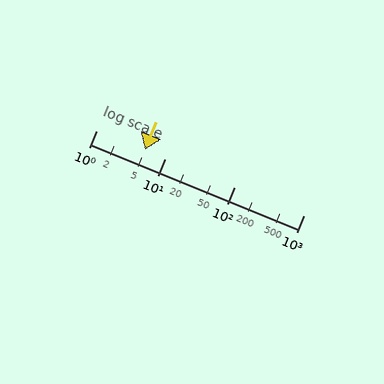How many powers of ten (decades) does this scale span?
The scale spans 3 decades, from 1 to 1000.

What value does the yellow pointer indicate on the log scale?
The pointer indicates approximately 5.1.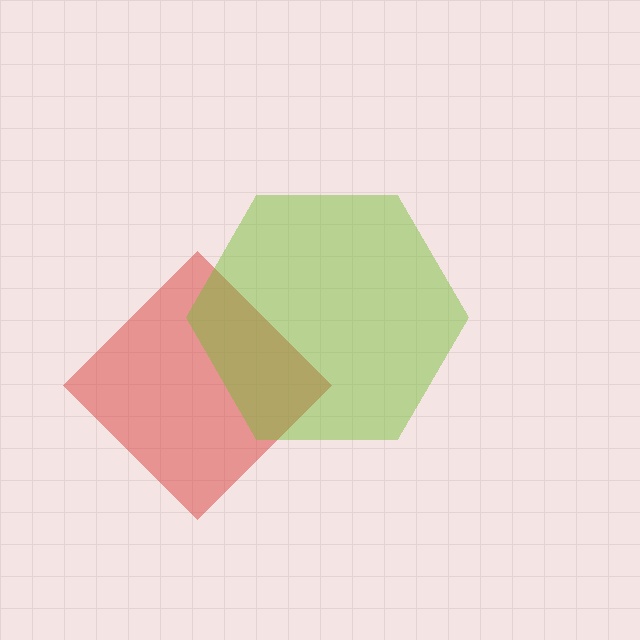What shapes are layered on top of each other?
The layered shapes are: a red diamond, a lime hexagon.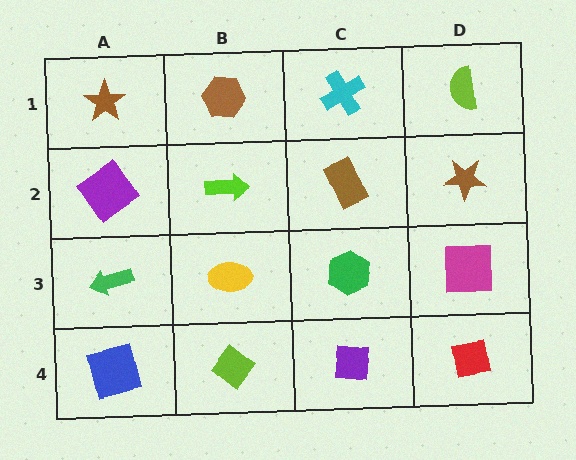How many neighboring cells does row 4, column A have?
2.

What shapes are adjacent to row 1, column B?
A lime arrow (row 2, column B), a brown star (row 1, column A), a cyan cross (row 1, column C).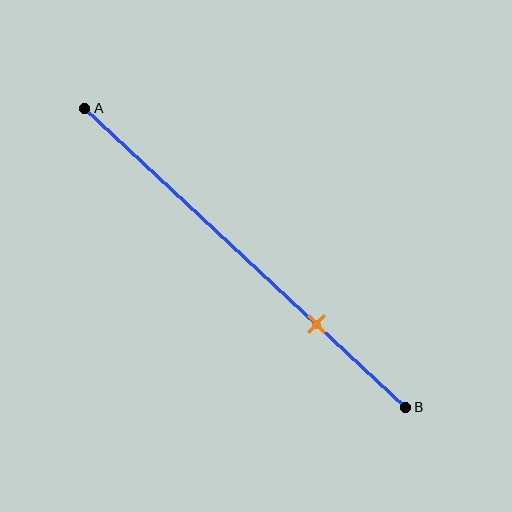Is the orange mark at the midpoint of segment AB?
No, the mark is at about 70% from A, not at the 50% midpoint.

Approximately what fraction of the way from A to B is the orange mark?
The orange mark is approximately 70% of the way from A to B.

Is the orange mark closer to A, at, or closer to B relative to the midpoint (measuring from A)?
The orange mark is closer to point B than the midpoint of segment AB.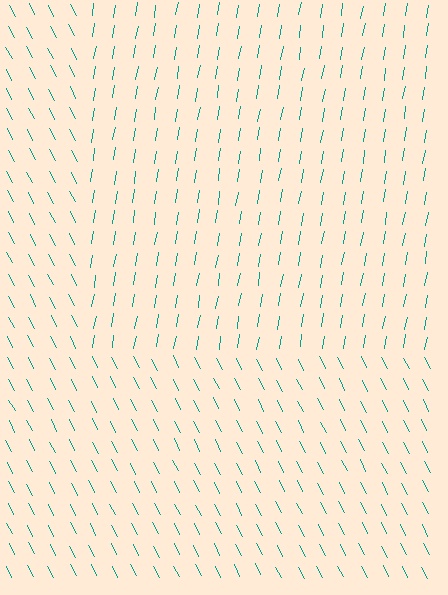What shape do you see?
I see a rectangle.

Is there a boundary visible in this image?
Yes, there is a texture boundary formed by a change in line orientation.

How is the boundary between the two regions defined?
The boundary is defined purely by a change in line orientation (approximately 37 degrees difference). All lines are the same color and thickness.